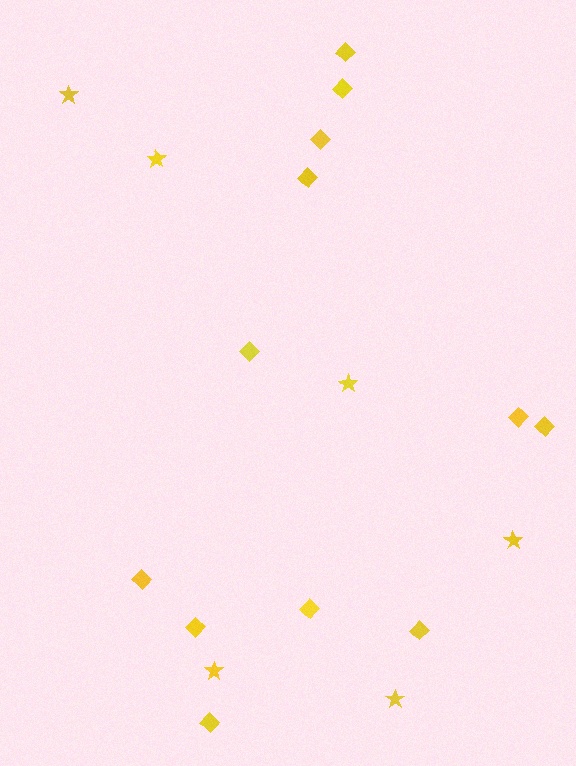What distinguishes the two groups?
There are 2 groups: one group of diamonds (12) and one group of stars (6).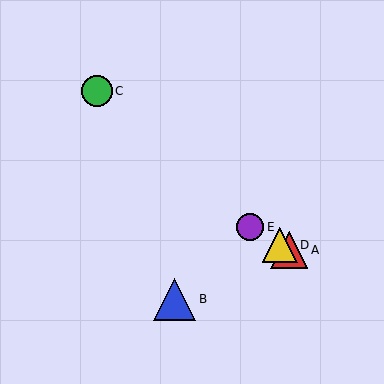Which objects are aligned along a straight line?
Objects A, D, E are aligned along a straight line.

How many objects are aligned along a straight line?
3 objects (A, D, E) are aligned along a straight line.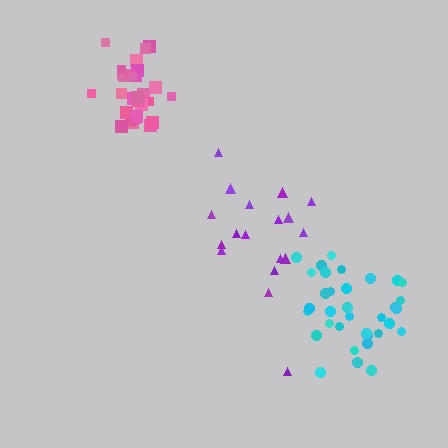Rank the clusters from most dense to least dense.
pink, cyan, purple.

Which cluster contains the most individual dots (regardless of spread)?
Cyan (34).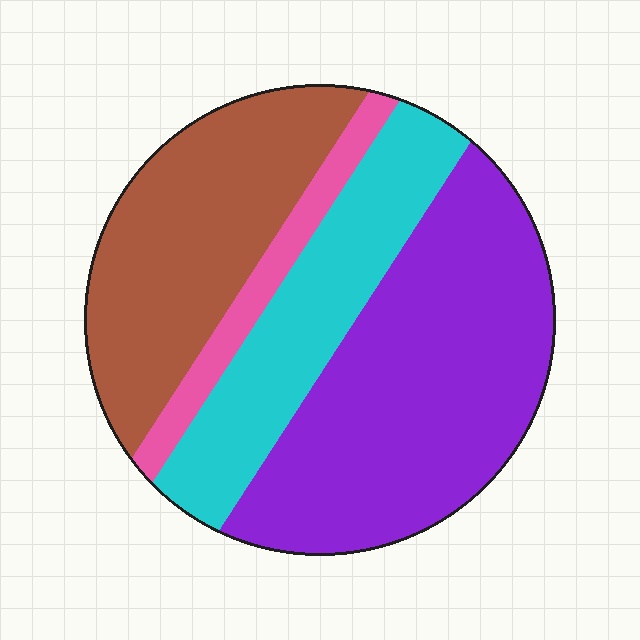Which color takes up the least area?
Pink, at roughly 10%.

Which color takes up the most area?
Purple, at roughly 40%.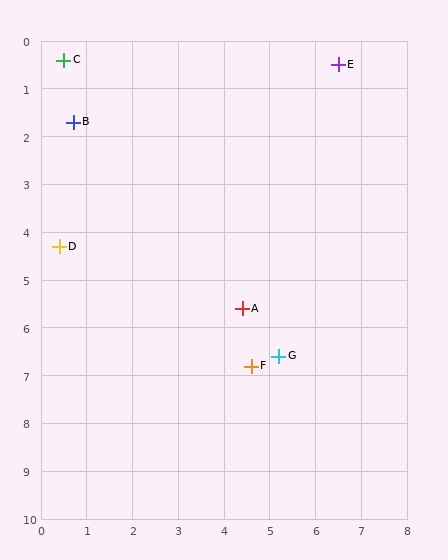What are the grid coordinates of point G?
Point G is at approximately (5.2, 6.6).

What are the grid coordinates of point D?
Point D is at approximately (0.4, 4.3).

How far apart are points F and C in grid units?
Points F and C are about 7.6 grid units apart.